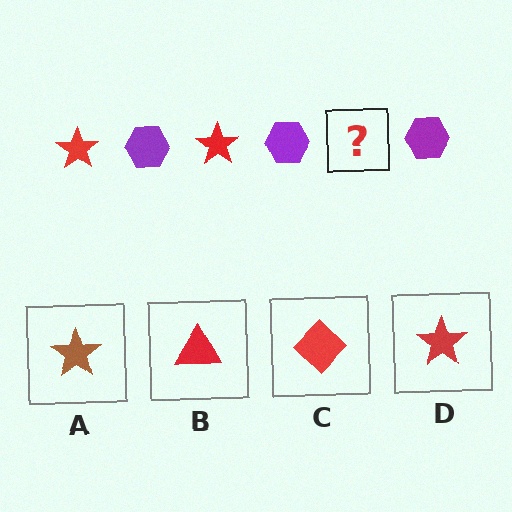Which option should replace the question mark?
Option D.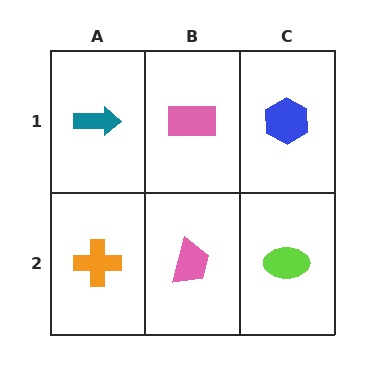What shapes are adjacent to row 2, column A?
A teal arrow (row 1, column A), a pink trapezoid (row 2, column B).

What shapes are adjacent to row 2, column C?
A blue hexagon (row 1, column C), a pink trapezoid (row 2, column B).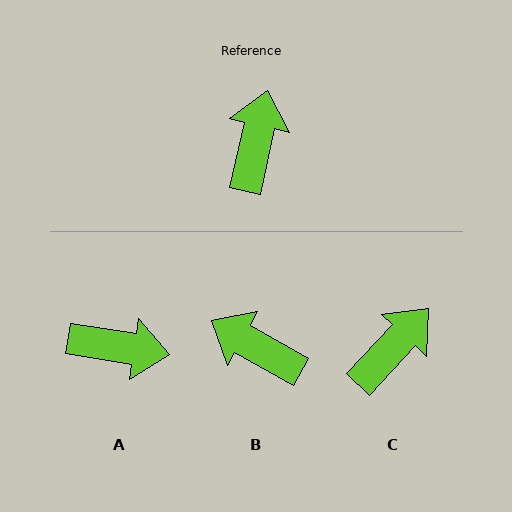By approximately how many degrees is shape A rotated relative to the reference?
Approximately 87 degrees clockwise.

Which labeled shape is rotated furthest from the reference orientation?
A, about 87 degrees away.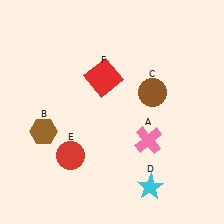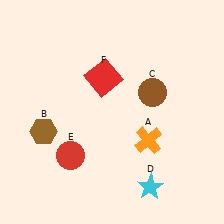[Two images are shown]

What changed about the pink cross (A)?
In Image 1, A is pink. In Image 2, it changed to orange.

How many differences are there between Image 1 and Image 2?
There is 1 difference between the two images.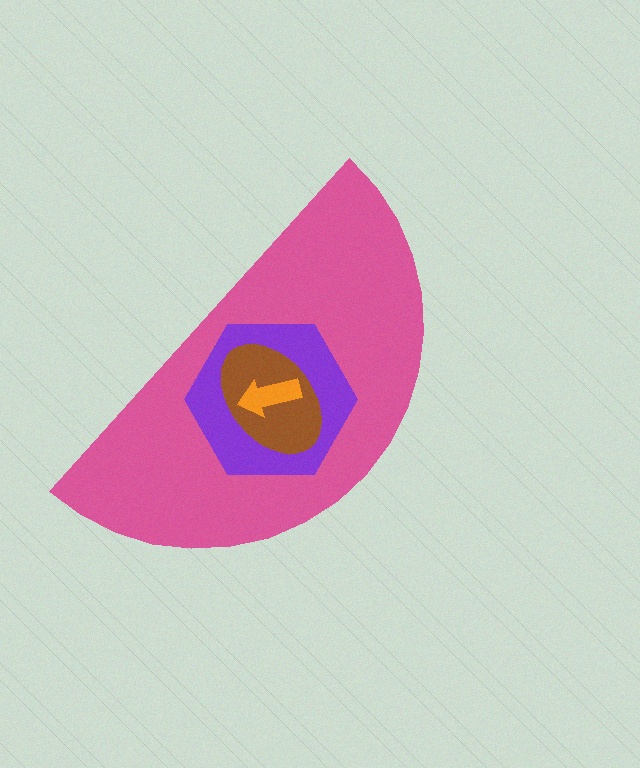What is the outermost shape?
The pink semicircle.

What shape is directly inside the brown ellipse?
The orange arrow.